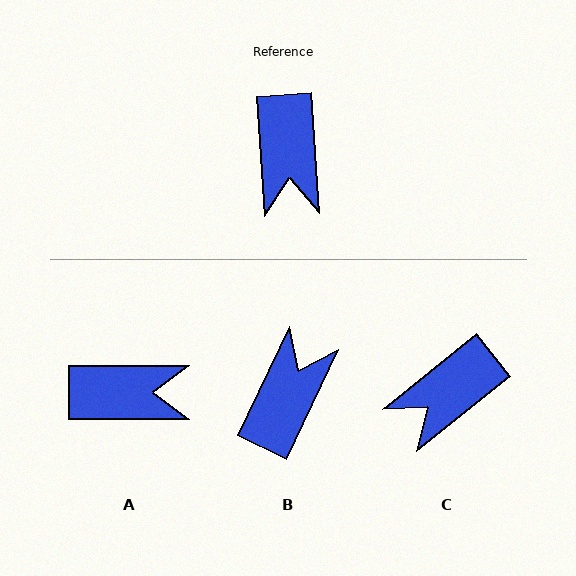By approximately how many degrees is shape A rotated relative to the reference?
Approximately 86 degrees counter-clockwise.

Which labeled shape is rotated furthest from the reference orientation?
B, about 151 degrees away.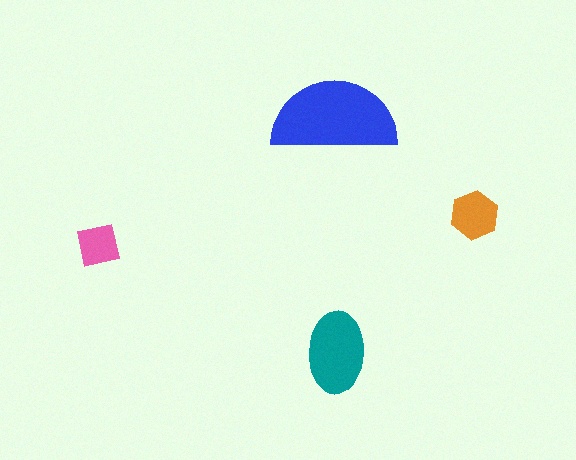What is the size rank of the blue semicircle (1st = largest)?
1st.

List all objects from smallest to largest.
The pink square, the orange hexagon, the teal ellipse, the blue semicircle.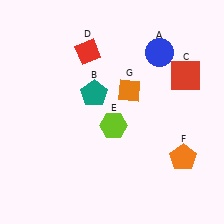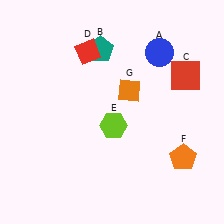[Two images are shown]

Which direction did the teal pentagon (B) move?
The teal pentagon (B) moved up.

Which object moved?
The teal pentagon (B) moved up.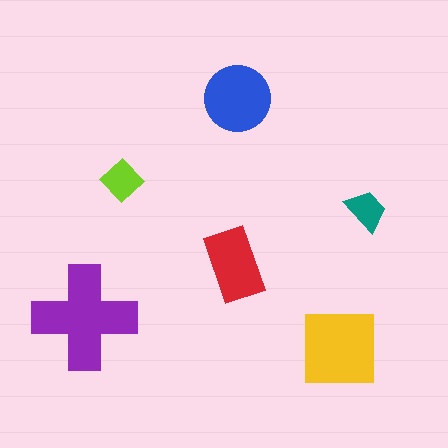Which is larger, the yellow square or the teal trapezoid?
The yellow square.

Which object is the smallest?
The teal trapezoid.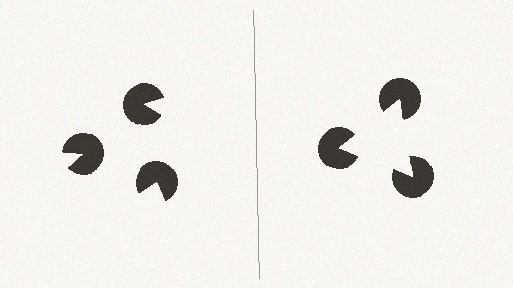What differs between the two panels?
The pac-man discs are positioned identically on both sides; only the wedge orientations differ. On the right they align to a triangle; on the left they are misaligned.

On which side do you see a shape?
An illusory triangle appears on the right side. On the left side the wedge cuts are rotated, so no coherent shape forms.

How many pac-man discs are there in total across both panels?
6 — 3 on each side.